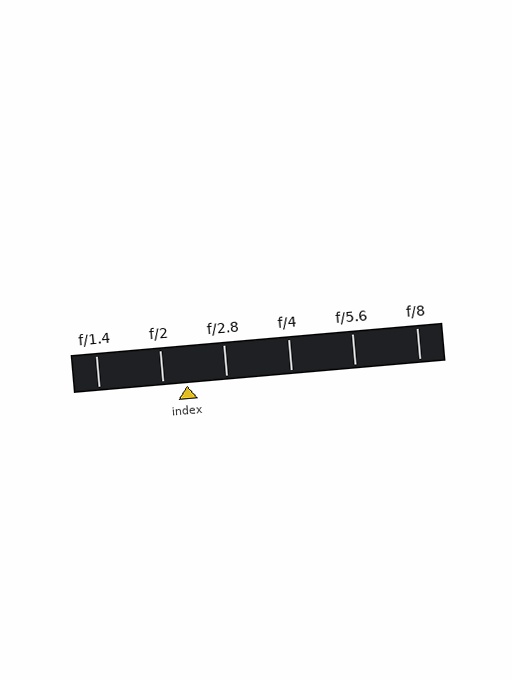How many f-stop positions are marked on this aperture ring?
There are 6 f-stop positions marked.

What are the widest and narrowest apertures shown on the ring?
The widest aperture shown is f/1.4 and the narrowest is f/8.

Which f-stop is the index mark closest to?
The index mark is closest to f/2.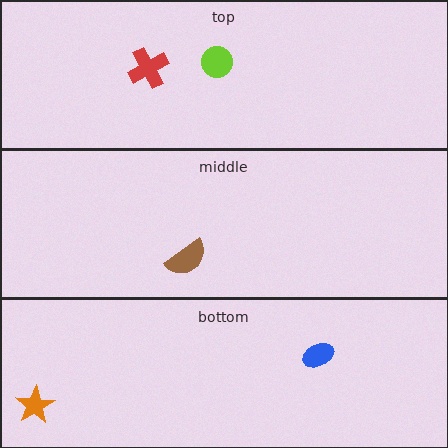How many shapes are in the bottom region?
2.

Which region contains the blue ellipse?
The bottom region.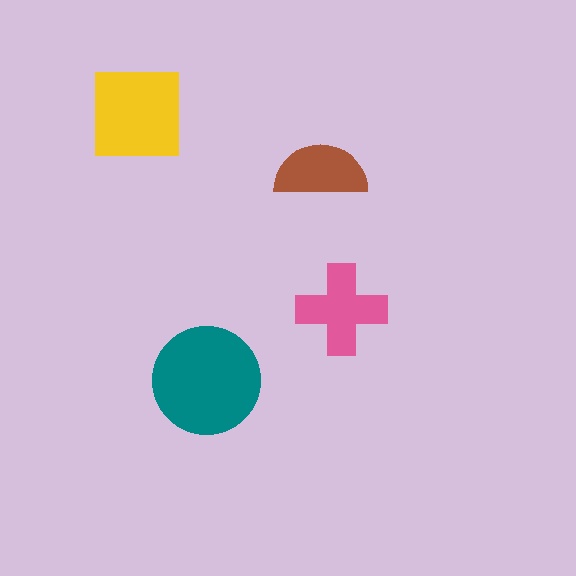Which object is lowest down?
The teal circle is bottommost.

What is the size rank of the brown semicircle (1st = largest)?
4th.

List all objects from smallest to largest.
The brown semicircle, the pink cross, the yellow square, the teal circle.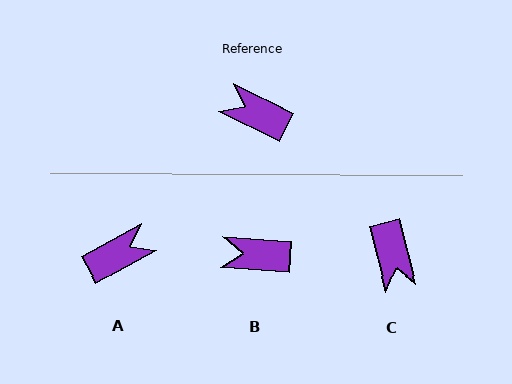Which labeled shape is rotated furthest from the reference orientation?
C, about 131 degrees away.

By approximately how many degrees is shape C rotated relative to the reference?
Approximately 131 degrees counter-clockwise.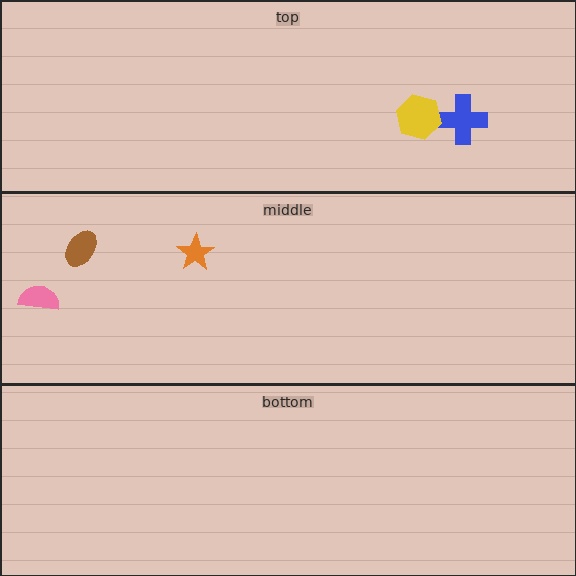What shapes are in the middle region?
The orange star, the pink semicircle, the brown ellipse.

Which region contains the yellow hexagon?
The top region.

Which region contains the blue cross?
The top region.